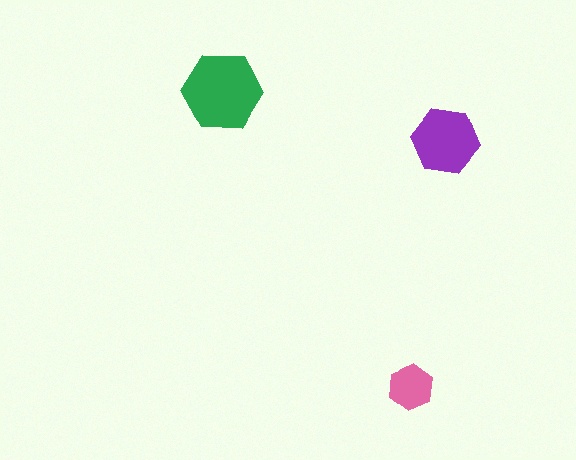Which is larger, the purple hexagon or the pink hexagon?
The purple one.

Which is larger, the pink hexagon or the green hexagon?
The green one.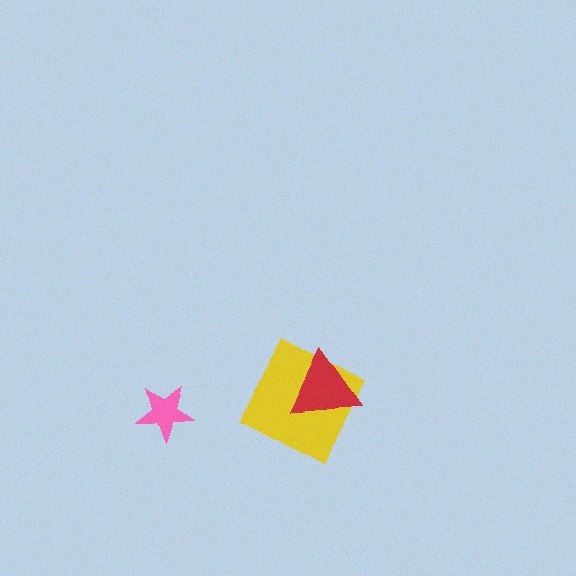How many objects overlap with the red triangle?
1 object overlaps with the red triangle.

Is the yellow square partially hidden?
Yes, it is partially covered by another shape.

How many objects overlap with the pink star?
0 objects overlap with the pink star.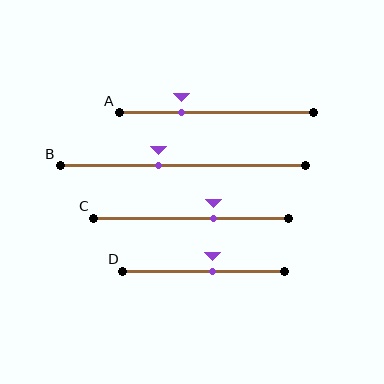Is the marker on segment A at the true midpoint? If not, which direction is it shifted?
No, the marker on segment A is shifted to the left by about 18% of the segment length.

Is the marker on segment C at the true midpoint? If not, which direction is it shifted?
No, the marker on segment C is shifted to the right by about 12% of the segment length.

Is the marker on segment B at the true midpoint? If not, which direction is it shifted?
No, the marker on segment B is shifted to the left by about 10% of the segment length.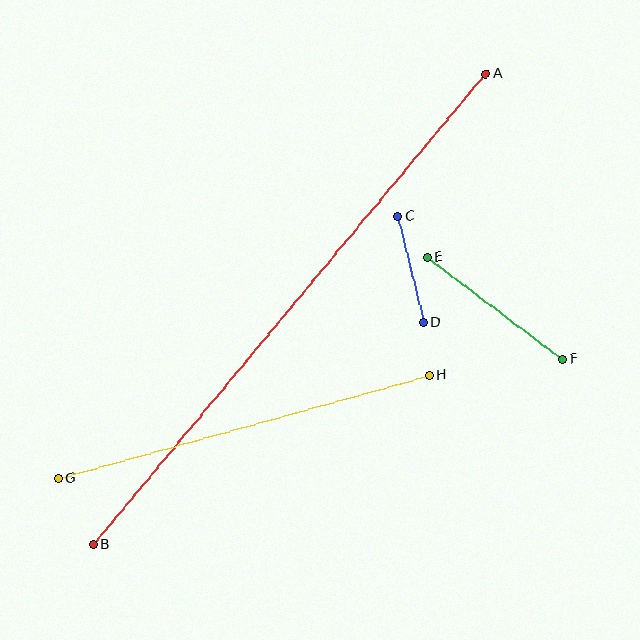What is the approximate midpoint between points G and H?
The midpoint is at approximately (244, 427) pixels.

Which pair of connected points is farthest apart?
Points A and B are farthest apart.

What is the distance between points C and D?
The distance is approximately 109 pixels.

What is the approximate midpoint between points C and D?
The midpoint is at approximately (411, 269) pixels.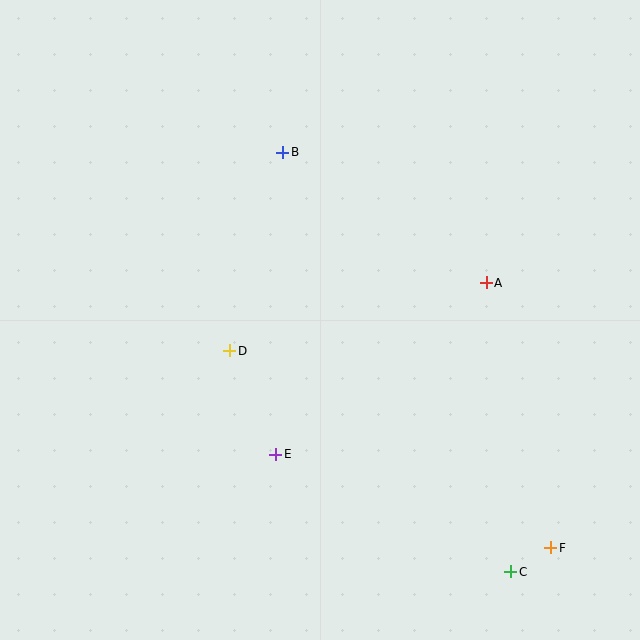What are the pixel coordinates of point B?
Point B is at (282, 152).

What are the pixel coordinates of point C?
Point C is at (511, 572).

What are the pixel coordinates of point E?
Point E is at (276, 454).